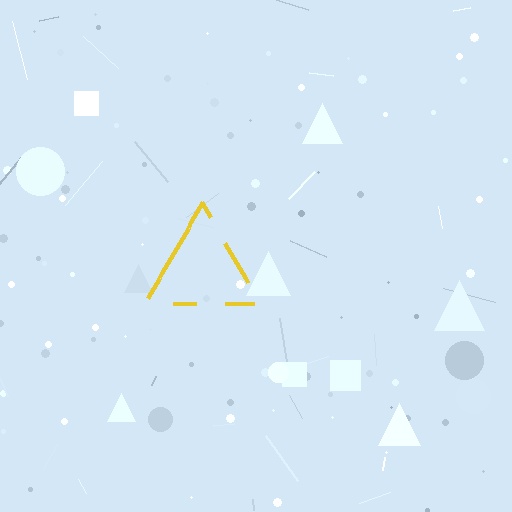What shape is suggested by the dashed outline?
The dashed outline suggests a triangle.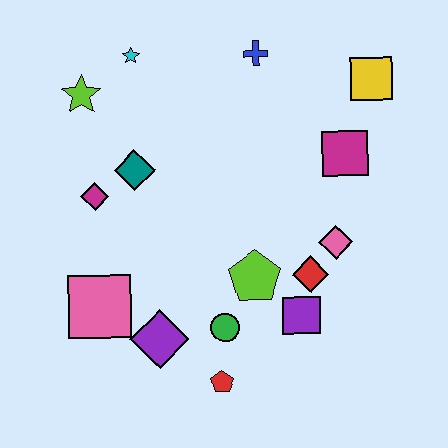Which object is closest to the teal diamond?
The magenta diamond is closest to the teal diamond.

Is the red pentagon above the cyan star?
No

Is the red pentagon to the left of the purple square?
Yes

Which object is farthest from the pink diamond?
The lime star is farthest from the pink diamond.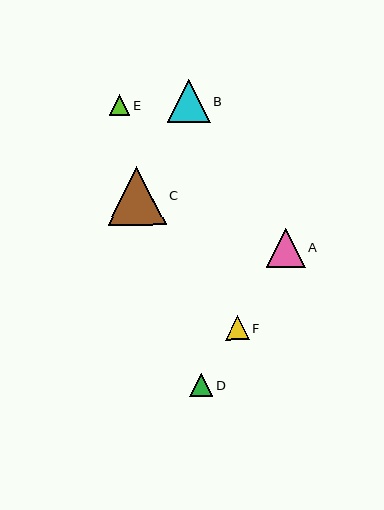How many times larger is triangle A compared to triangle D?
Triangle A is approximately 1.7 times the size of triangle D.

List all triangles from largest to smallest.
From largest to smallest: C, B, A, F, D, E.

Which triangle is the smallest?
Triangle E is the smallest with a size of approximately 20 pixels.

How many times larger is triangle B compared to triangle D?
Triangle B is approximately 1.9 times the size of triangle D.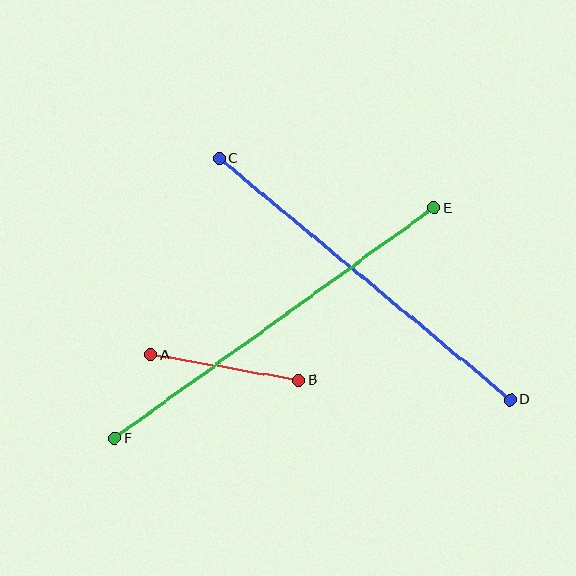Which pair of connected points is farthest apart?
Points E and F are farthest apart.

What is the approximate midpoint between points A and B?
The midpoint is at approximately (225, 367) pixels.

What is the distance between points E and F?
The distance is approximately 394 pixels.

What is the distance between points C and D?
The distance is approximately 378 pixels.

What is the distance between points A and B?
The distance is approximately 149 pixels.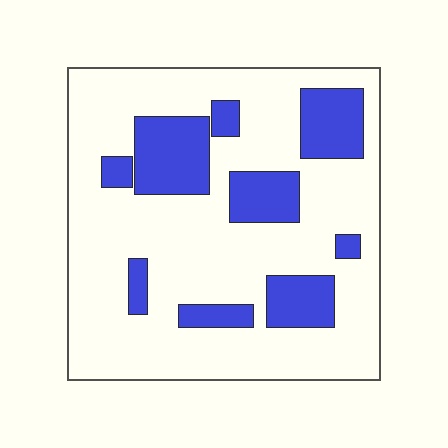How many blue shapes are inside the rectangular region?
9.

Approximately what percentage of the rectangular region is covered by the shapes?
Approximately 25%.